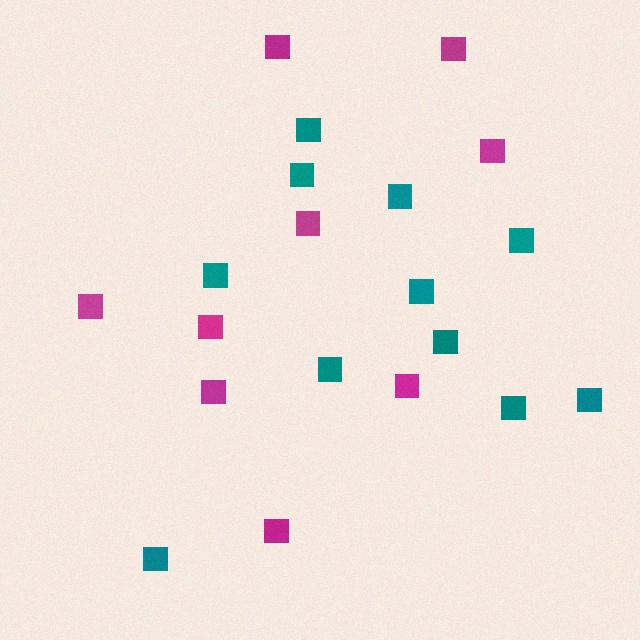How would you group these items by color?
There are 2 groups: one group of magenta squares (9) and one group of teal squares (11).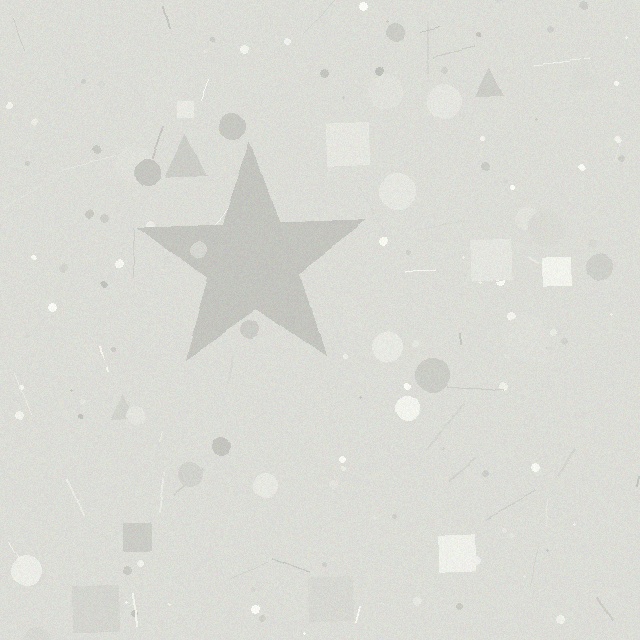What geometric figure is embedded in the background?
A star is embedded in the background.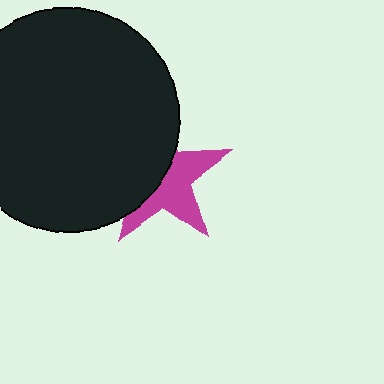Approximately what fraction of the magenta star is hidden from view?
Roughly 49% of the magenta star is hidden behind the black circle.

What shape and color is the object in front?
The object in front is a black circle.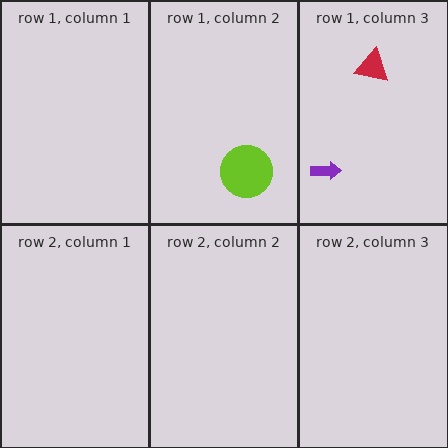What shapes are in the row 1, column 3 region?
The red triangle, the purple arrow.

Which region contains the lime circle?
The row 1, column 2 region.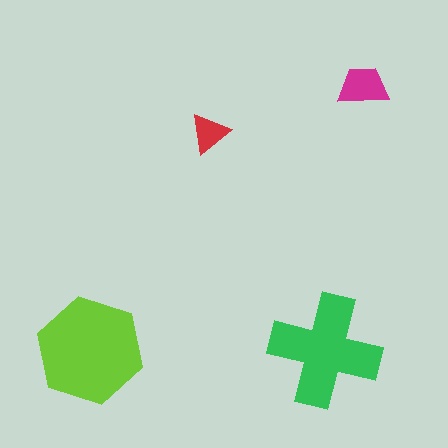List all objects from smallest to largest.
The red triangle, the magenta trapezoid, the green cross, the lime hexagon.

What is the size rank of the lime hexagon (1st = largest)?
1st.